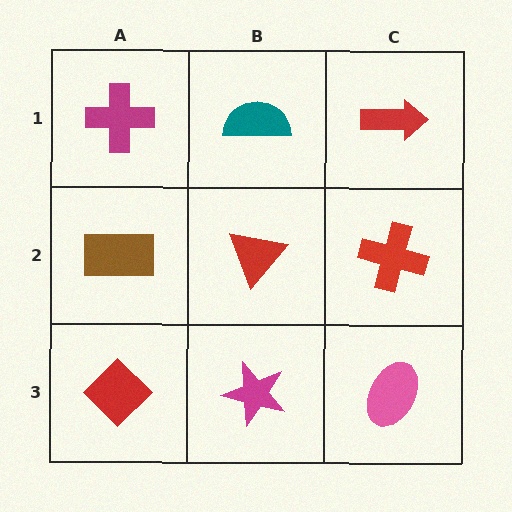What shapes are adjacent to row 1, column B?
A red triangle (row 2, column B), a magenta cross (row 1, column A), a red arrow (row 1, column C).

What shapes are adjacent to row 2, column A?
A magenta cross (row 1, column A), a red diamond (row 3, column A), a red triangle (row 2, column B).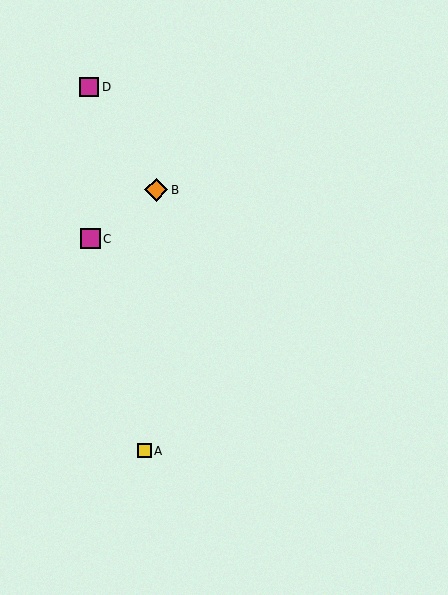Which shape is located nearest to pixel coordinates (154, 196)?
The orange diamond (labeled B) at (156, 190) is nearest to that location.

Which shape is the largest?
The orange diamond (labeled B) is the largest.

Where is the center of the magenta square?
The center of the magenta square is at (90, 239).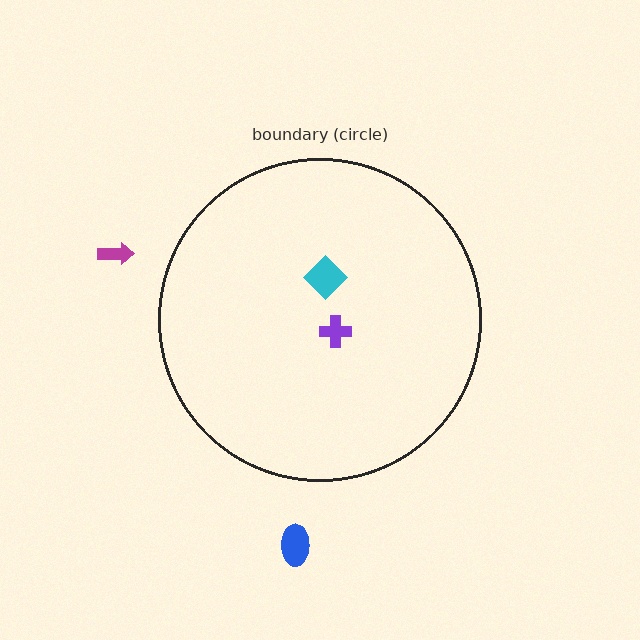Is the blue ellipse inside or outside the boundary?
Outside.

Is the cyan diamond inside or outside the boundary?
Inside.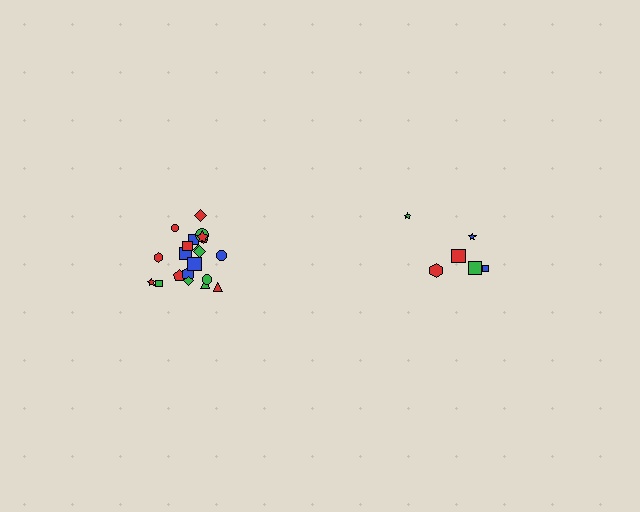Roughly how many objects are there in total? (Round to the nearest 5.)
Roughly 30 objects in total.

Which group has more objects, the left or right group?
The left group.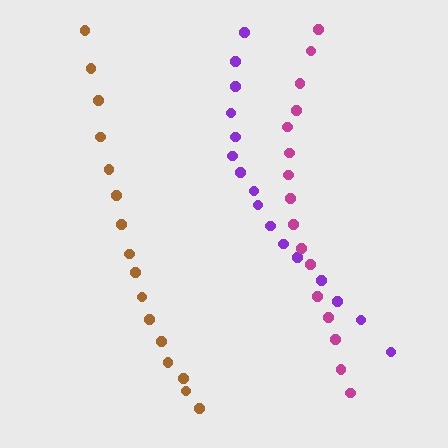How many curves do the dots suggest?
There are 3 distinct paths.